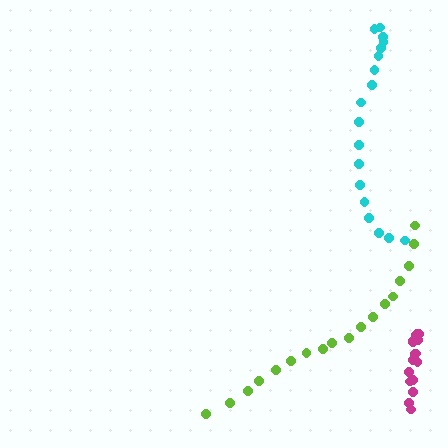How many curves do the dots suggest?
There are 3 distinct paths.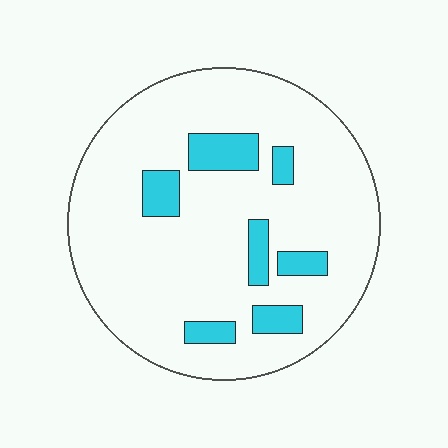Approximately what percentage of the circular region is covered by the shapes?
Approximately 15%.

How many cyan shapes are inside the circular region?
7.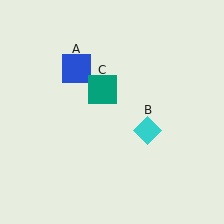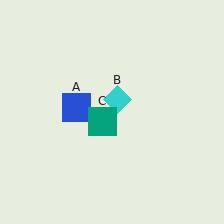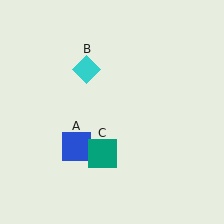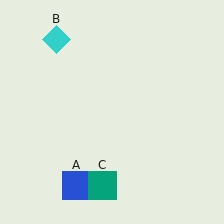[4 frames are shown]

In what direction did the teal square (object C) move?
The teal square (object C) moved down.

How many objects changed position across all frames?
3 objects changed position: blue square (object A), cyan diamond (object B), teal square (object C).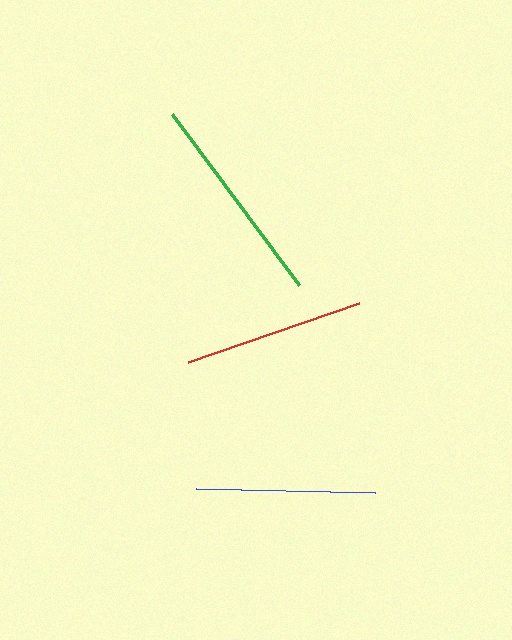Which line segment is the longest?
The green line is the longest at approximately 213 pixels.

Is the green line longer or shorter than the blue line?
The green line is longer than the blue line.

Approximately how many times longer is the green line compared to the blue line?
The green line is approximately 1.2 times the length of the blue line.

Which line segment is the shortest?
The blue line is the shortest at approximately 178 pixels.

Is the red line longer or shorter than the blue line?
The red line is longer than the blue line.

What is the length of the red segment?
The red segment is approximately 181 pixels long.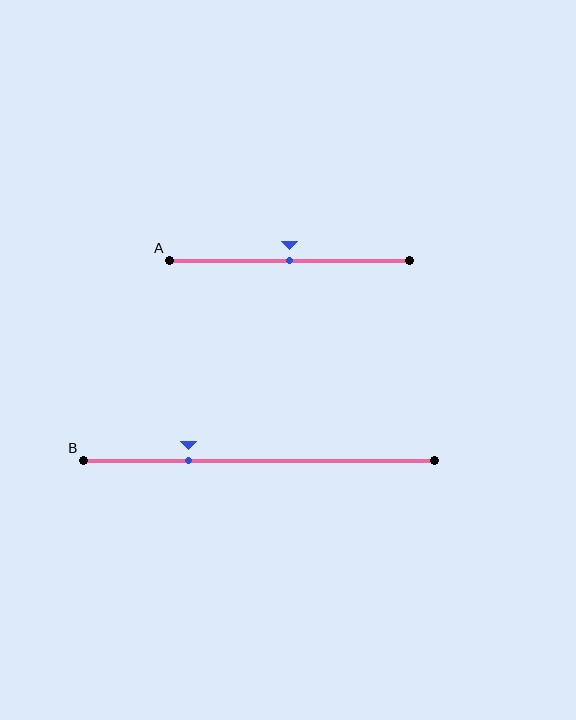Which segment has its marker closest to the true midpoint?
Segment A has its marker closest to the true midpoint.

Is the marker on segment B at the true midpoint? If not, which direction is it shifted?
No, the marker on segment B is shifted to the left by about 20% of the segment length.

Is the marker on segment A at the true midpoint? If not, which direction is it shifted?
Yes, the marker on segment A is at the true midpoint.